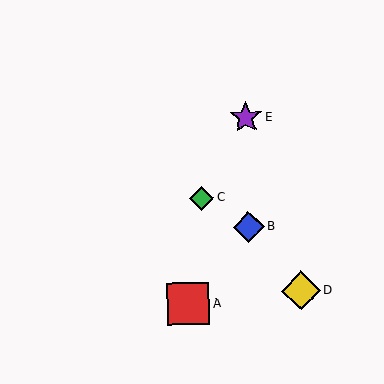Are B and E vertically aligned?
Yes, both are at x≈248.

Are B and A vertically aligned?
No, B is at x≈248 and A is at x≈189.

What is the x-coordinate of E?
Object E is at x≈246.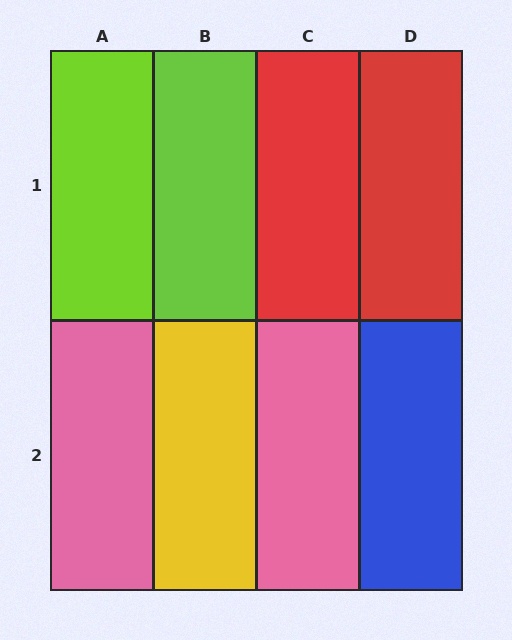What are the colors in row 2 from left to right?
Pink, yellow, pink, blue.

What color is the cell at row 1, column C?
Red.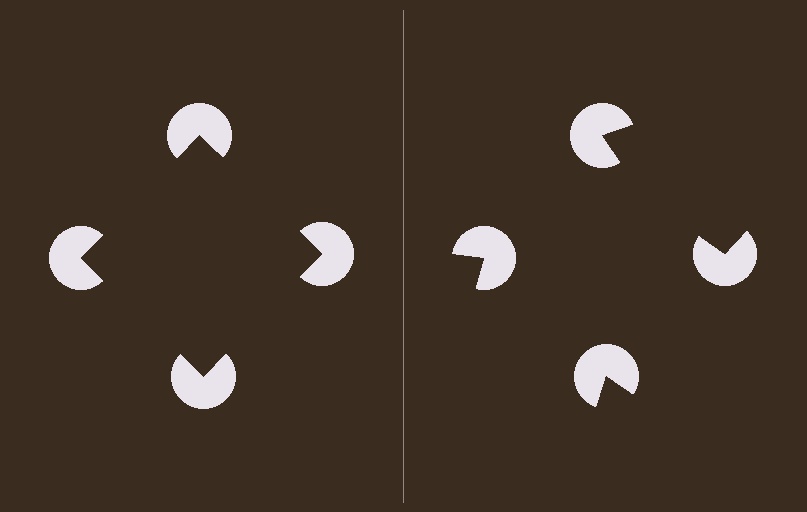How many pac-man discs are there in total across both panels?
8 — 4 on each side.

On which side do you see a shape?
An illusory square appears on the left side. On the right side the wedge cuts are rotated, so no coherent shape forms.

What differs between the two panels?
The pac-man discs are positioned identically on both sides; only the wedge orientations differ. On the left they align to a square; on the right they are misaligned.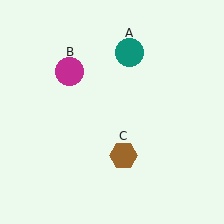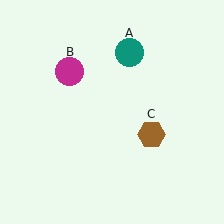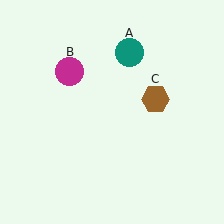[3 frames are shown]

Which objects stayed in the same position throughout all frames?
Teal circle (object A) and magenta circle (object B) remained stationary.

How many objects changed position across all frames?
1 object changed position: brown hexagon (object C).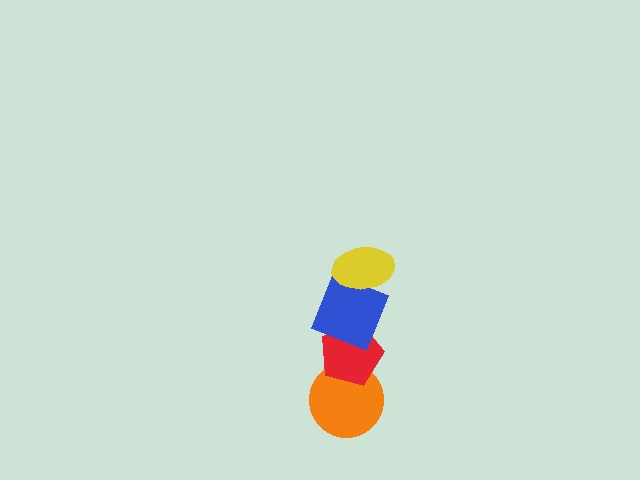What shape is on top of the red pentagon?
The blue square is on top of the red pentagon.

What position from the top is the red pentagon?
The red pentagon is 3rd from the top.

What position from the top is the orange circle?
The orange circle is 4th from the top.